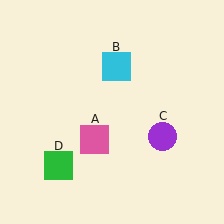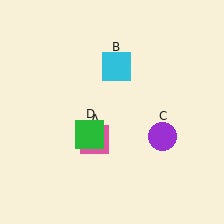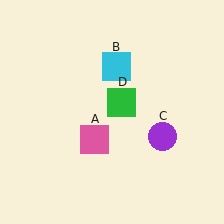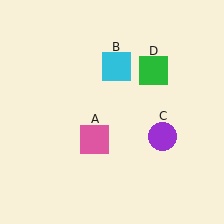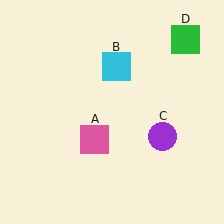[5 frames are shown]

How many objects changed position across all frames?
1 object changed position: green square (object D).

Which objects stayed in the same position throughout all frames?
Pink square (object A) and cyan square (object B) and purple circle (object C) remained stationary.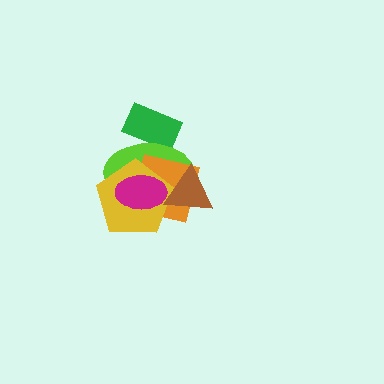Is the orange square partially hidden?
Yes, it is partially covered by another shape.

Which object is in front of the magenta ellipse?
The brown triangle is in front of the magenta ellipse.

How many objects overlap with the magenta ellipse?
4 objects overlap with the magenta ellipse.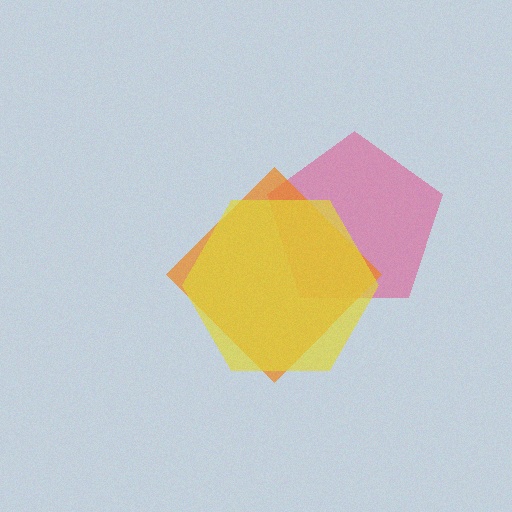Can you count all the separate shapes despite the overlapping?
Yes, there are 3 separate shapes.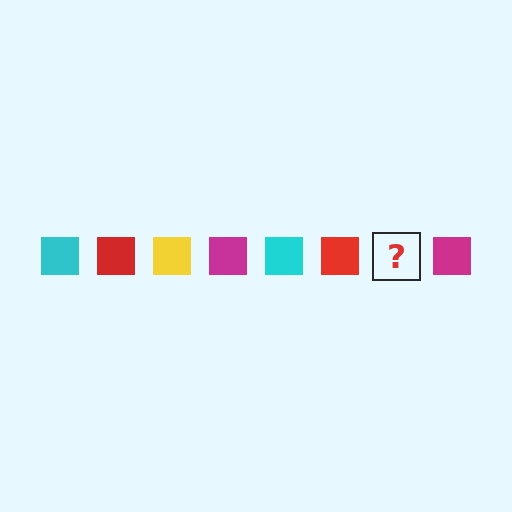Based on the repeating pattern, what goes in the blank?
The blank should be a yellow square.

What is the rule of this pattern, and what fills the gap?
The rule is that the pattern cycles through cyan, red, yellow, magenta squares. The gap should be filled with a yellow square.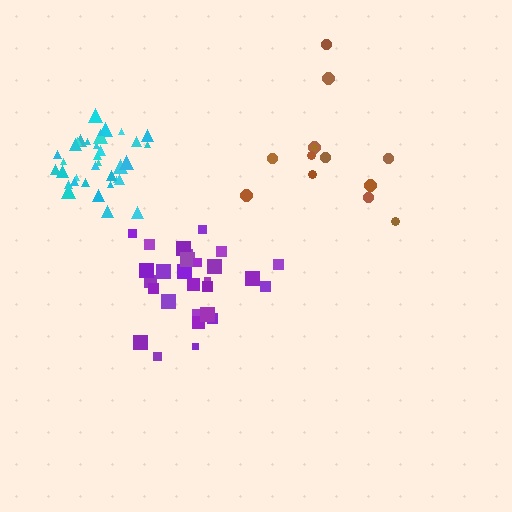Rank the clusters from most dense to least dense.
cyan, purple, brown.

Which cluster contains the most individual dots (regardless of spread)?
Cyan (35).